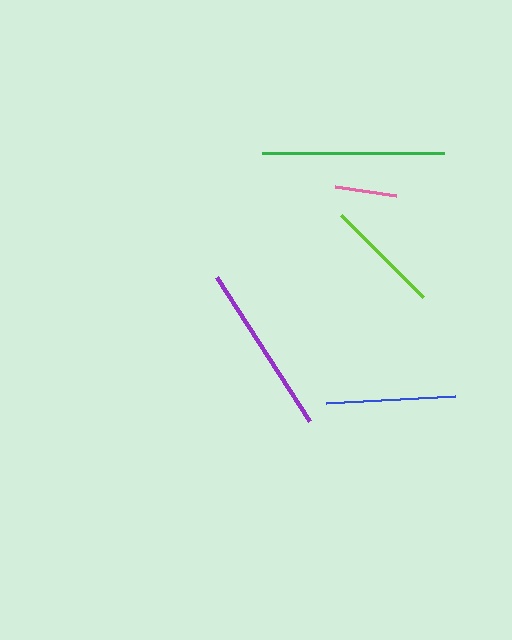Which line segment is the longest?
The green line is the longest at approximately 182 pixels.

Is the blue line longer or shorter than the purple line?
The purple line is longer than the blue line.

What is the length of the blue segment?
The blue segment is approximately 128 pixels long.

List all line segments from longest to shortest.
From longest to shortest: green, purple, blue, lime, pink.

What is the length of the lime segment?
The lime segment is approximately 115 pixels long.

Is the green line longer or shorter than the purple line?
The green line is longer than the purple line.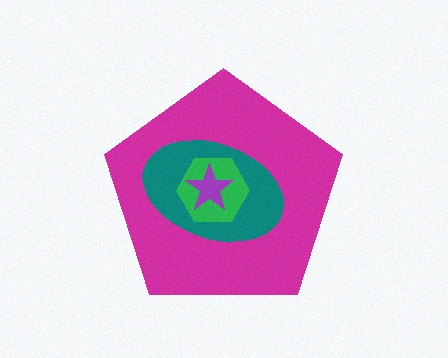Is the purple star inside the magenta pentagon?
Yes.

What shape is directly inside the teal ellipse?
The green hexagon.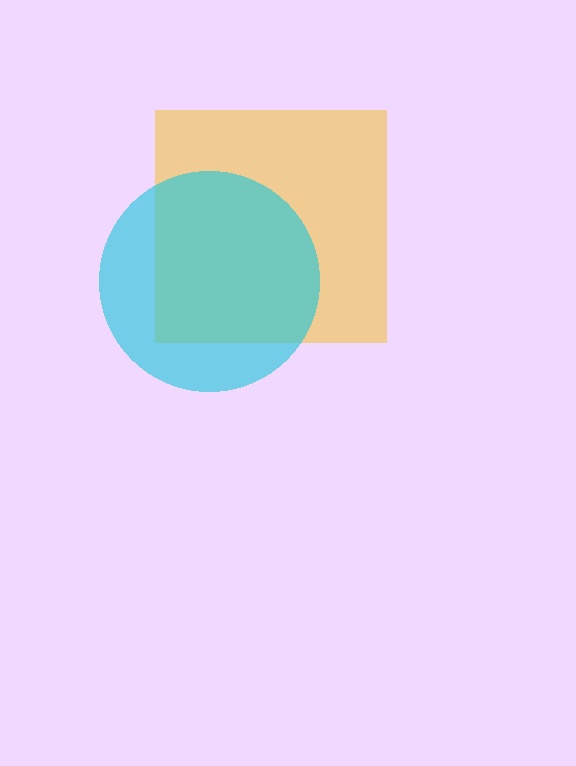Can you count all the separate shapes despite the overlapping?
Yes, there are 2 separate shapes.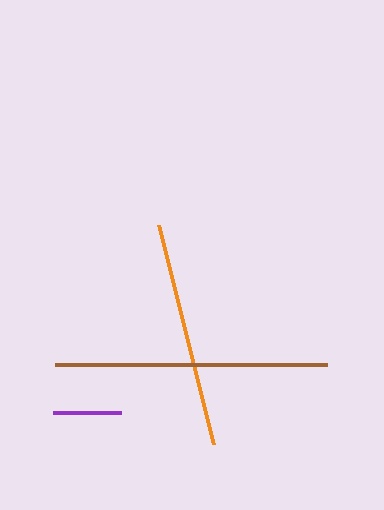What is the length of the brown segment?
The brown segment is approximately 272 pixels long.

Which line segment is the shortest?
The purple line is the shortest at approximately 68 pixels.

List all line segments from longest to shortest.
From longest to shortest: brown, orange, purple.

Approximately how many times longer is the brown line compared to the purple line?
The brown line is approximately 4.0 times the length of the purple line.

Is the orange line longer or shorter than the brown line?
The brown line is longer than the orange line.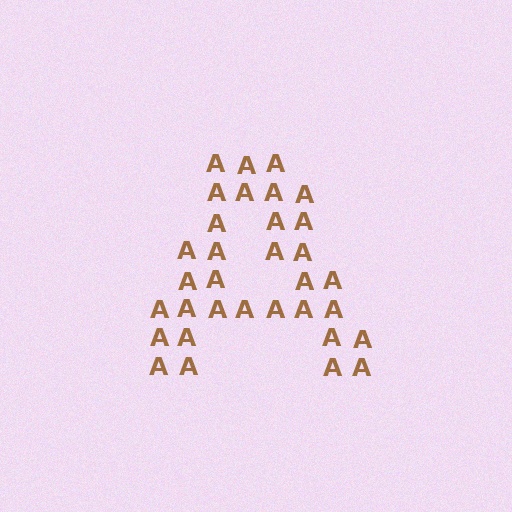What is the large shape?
The large shape is the letter A.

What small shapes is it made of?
It is made of small letter A's.